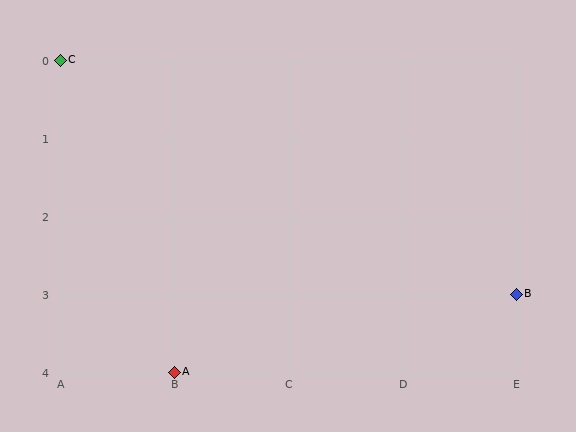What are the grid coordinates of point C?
Point C is at grid coordinates (A, 0).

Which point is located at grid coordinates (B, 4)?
Point A is at (B, 4).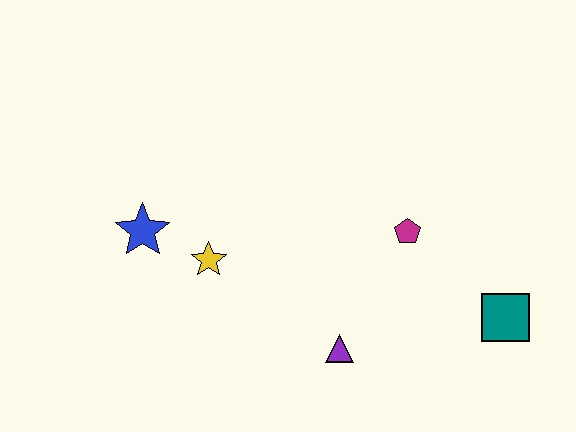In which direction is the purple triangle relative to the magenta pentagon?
The purple triangle is below the magenta pentagon.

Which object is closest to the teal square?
The magenta pentagon is closest to the teal square.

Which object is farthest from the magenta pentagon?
The blue star is farthest from the magenta pentagon.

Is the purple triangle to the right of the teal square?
No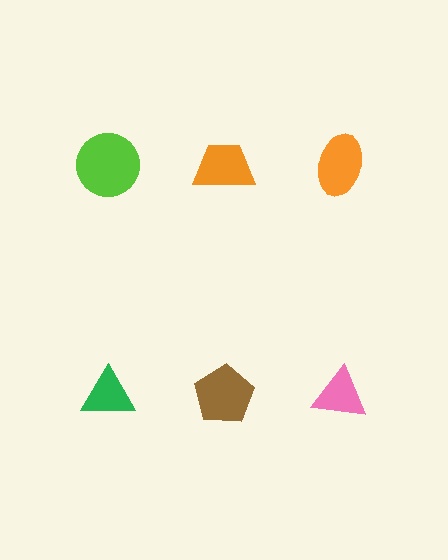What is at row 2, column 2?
A brown pentagon.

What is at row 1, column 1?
A lime circle.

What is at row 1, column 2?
An orange trapezoid.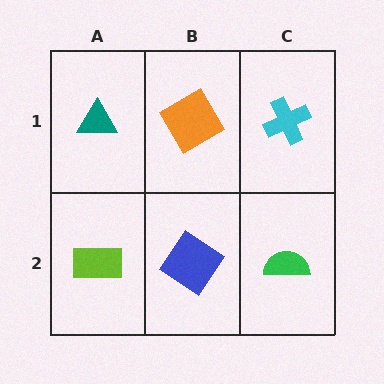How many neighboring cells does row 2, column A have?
2.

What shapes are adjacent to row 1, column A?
A lime rectangle (row 2, column A), an orange diamond (row 1, column B).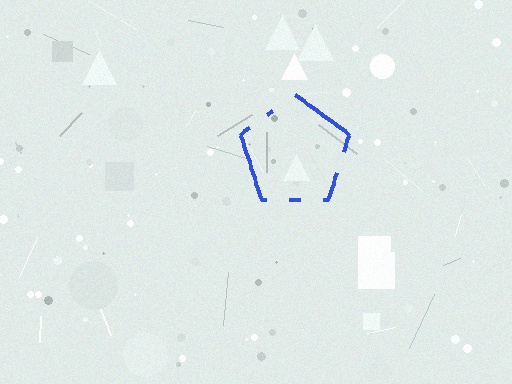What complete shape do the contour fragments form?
The contour fragments form a pentagon.